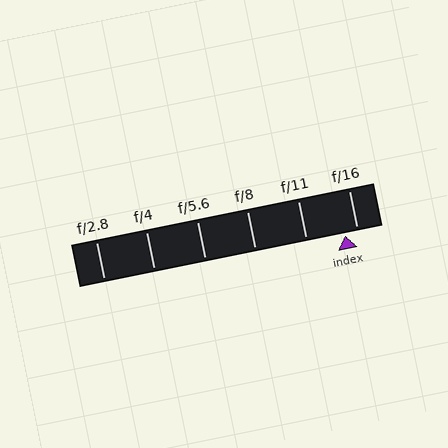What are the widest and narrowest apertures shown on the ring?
The widest aperture shown is f/2.8 and the narrowest is f/16.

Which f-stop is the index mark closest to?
The index mark is closest to f/16.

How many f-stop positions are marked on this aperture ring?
There are 6 f-stop positions marked.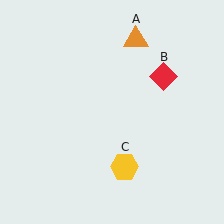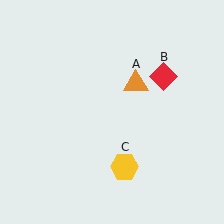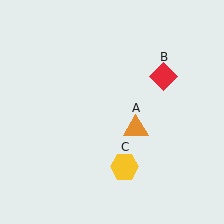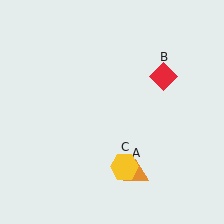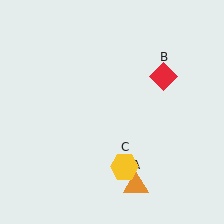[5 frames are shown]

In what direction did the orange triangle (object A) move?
The orange triangle (object A) moved down.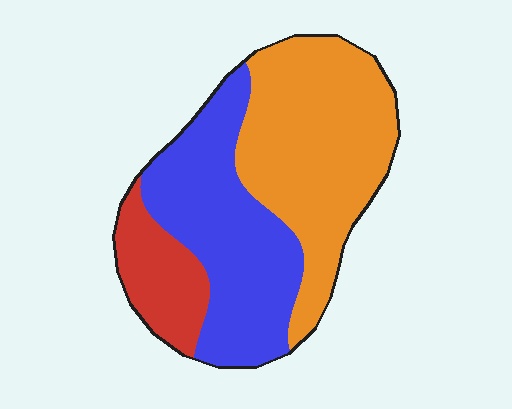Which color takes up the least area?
Red, at roughly 15%.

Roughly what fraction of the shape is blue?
Blue takes up about two fifths (2/5) of the shape.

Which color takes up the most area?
Orange, at roughly 45%.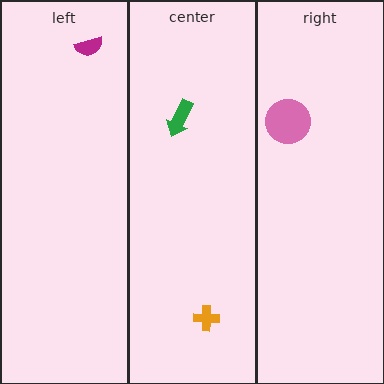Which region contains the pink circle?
The right region.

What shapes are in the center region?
The orange cross, the green arrow.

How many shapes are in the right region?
1.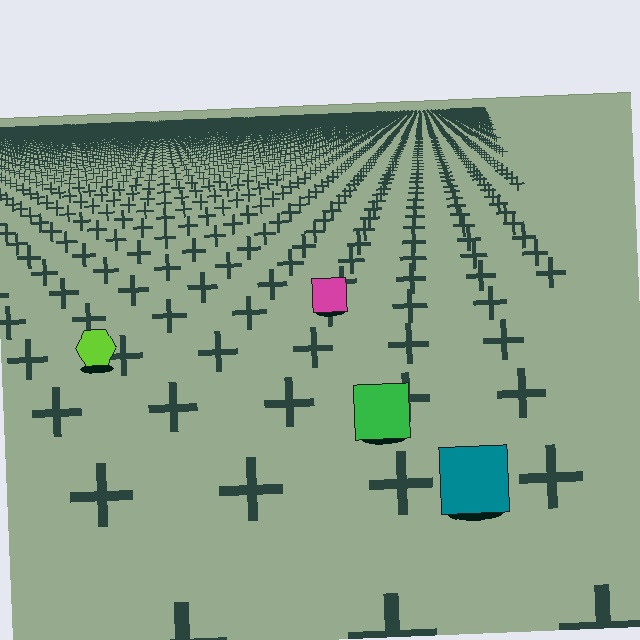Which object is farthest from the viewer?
The magenta square is farthest from the viewer. It appears smaller and the ground texture around it is denser.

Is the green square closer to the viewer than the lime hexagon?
Yes. The green square is closer — you can tell from the texture gradient: the ground texture is coarser near it.